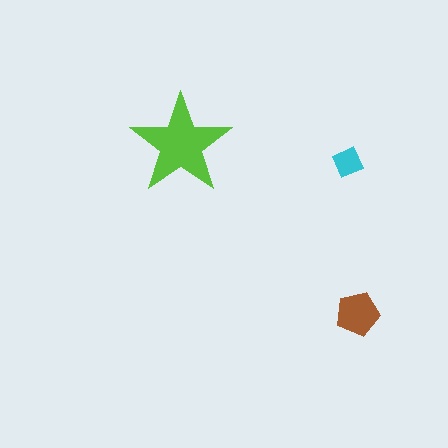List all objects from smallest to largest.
The cyan diamond, the brown pentagon, the lime star.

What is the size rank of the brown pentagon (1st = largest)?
2nd.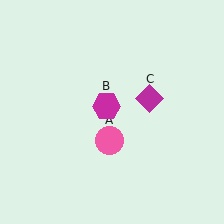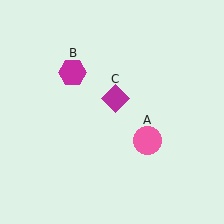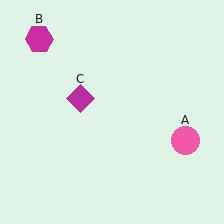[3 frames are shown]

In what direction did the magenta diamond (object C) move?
The magenta diamond (object C) moved left.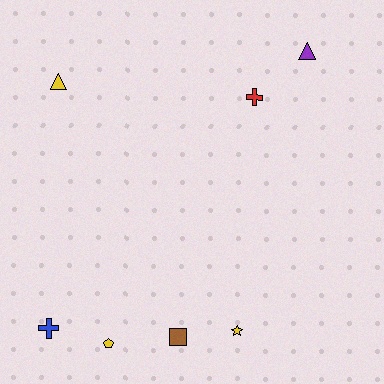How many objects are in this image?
There are 7 objects.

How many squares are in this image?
There is 1 square.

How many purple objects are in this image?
There is 1 purple object.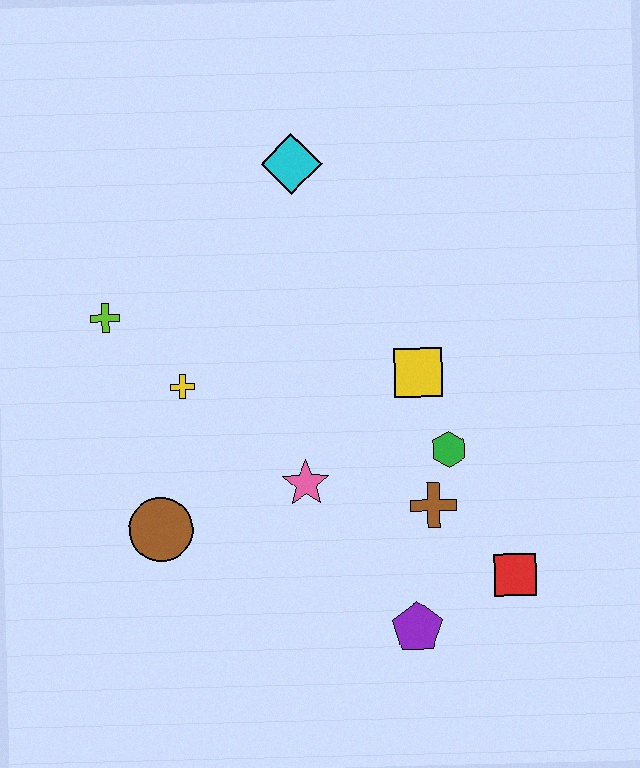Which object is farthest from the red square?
The lime cross is farthest from the red square.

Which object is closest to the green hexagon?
The brown cross is closest to the green hexagon.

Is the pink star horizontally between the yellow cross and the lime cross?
No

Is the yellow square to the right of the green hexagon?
No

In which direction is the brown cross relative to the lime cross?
The brown cross is to the right of the lime cross.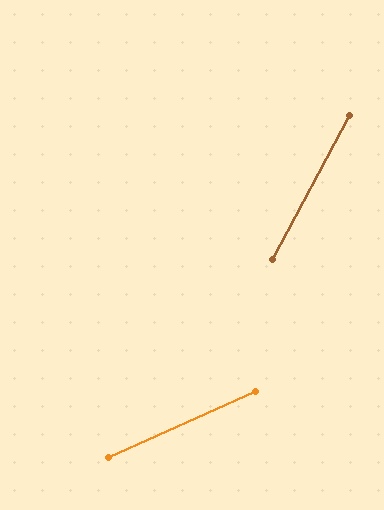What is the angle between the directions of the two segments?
Approximately 38 degrees.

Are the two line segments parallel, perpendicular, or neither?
Neither parallel nor perpendicular — they differ by about 38°.